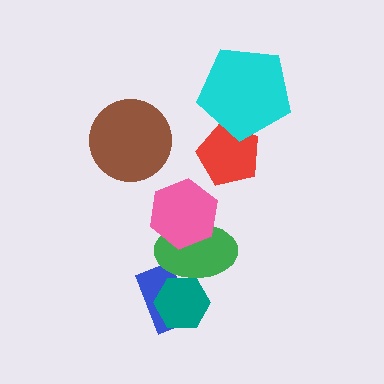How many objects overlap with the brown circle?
0 objects overlap with the brown circle.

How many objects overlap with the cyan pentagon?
1 object overlaps with the cyan pentagon.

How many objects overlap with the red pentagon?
1 object overlaps with the red pentagon.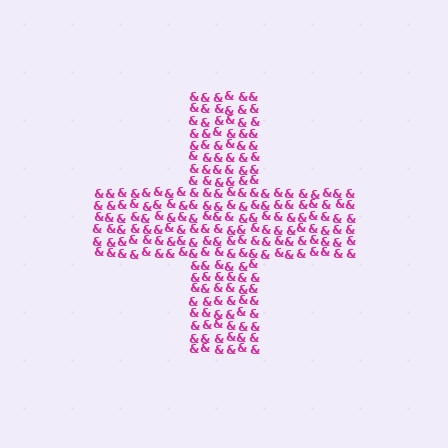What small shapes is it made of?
It is made of small ampersands.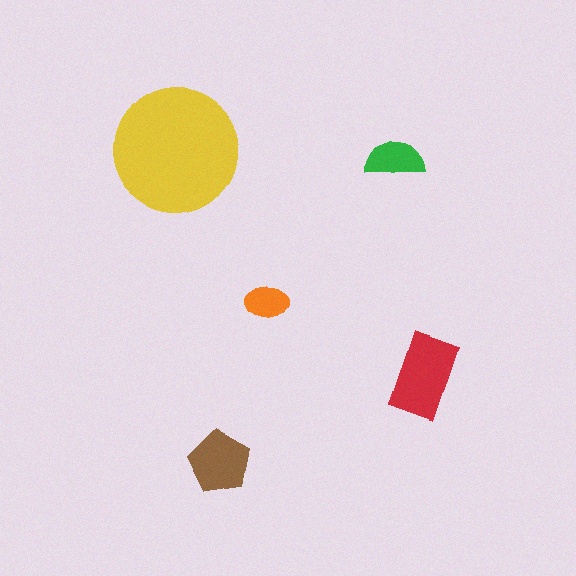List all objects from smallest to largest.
The orange ellipse, the green semicircle, the brown pentagon, the red rectangle, the yellow circle.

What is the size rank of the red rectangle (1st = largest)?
2nd.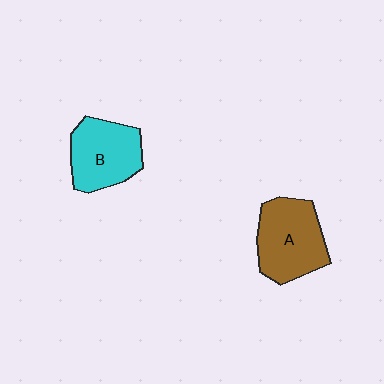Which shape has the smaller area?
Shape B (cyan).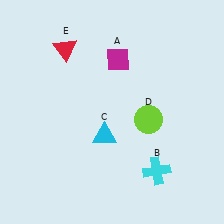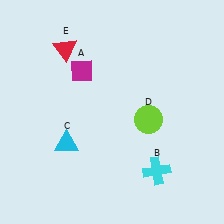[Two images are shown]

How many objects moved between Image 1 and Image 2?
2 objects moved between the two images.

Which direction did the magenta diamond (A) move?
The magenta diamond (A) moved left.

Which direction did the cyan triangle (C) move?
The cyan triangle (C) moved left.